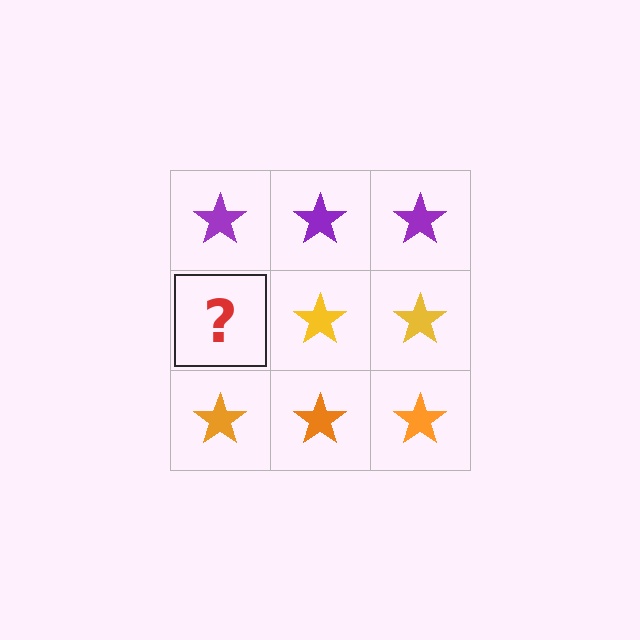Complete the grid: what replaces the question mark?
The question mark should be replaced with a yellow star.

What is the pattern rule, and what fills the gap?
The rule is that each row has a consistent color. The gap should be filled with a yellow star.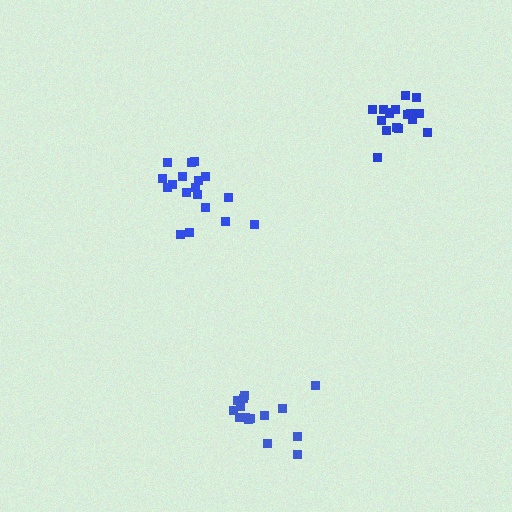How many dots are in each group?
Group 1: 18 dots, Group 2: 16 dots, Group 3: 15 dots (49 total).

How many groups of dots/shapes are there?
There are 3 groups.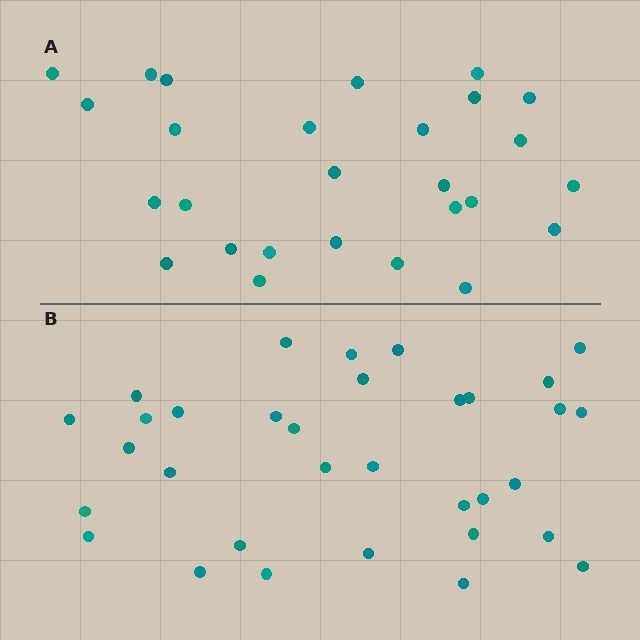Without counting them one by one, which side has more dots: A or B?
Region B (the bottom region) has more dots.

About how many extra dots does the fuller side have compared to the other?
Region B has about 6 more dots than region A.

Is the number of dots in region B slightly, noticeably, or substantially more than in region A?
Region B has only slightly more — the two regions are fairly close. The ratio is roughly 1.2 to 1.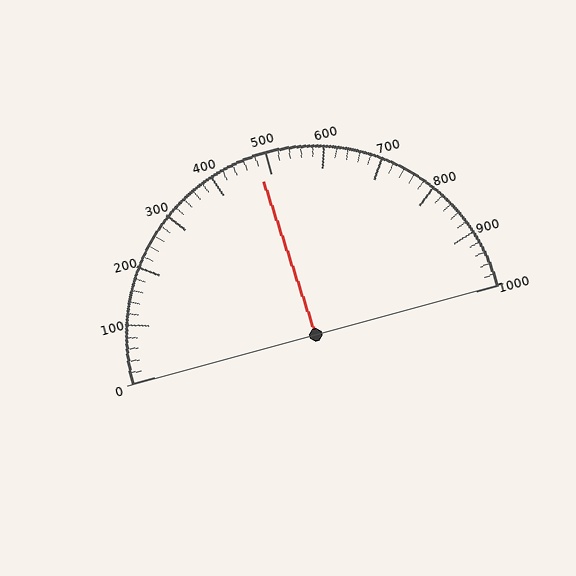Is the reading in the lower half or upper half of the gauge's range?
The reading is in the lower half of the range (0 to 1000).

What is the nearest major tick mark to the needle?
The nearest major tick mark is 500.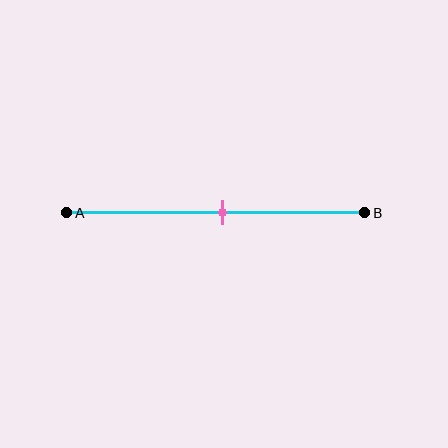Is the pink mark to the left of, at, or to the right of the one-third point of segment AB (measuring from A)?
The pink mark is to the right of the one-third point of segment AB.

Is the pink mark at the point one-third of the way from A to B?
No, the mark is at about 50% from A, not at the 33% one-third point.